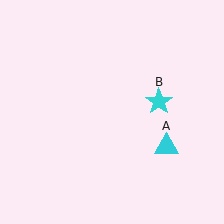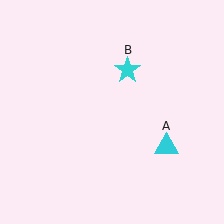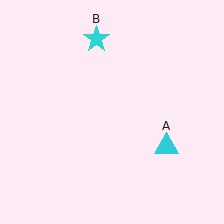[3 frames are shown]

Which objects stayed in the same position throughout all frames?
Cyan triangle (object A) remained stationary.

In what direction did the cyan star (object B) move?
The cyan star (object B) moved up and to the left.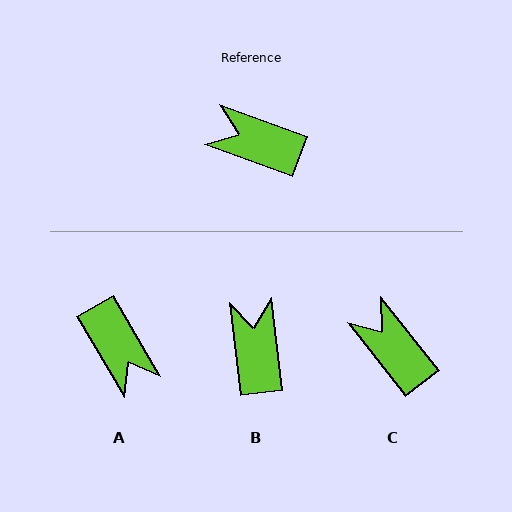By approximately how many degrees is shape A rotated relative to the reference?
Approximately 140 degrees counter-clockwise.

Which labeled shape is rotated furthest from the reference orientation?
A, about 140 degrees away.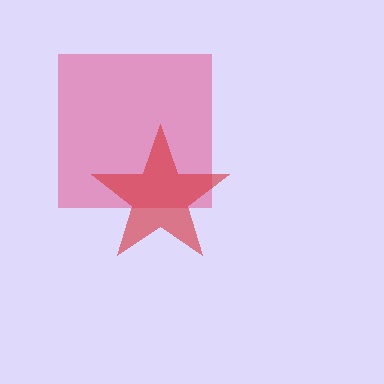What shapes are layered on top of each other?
The layered shapes are: a pink square, a red star.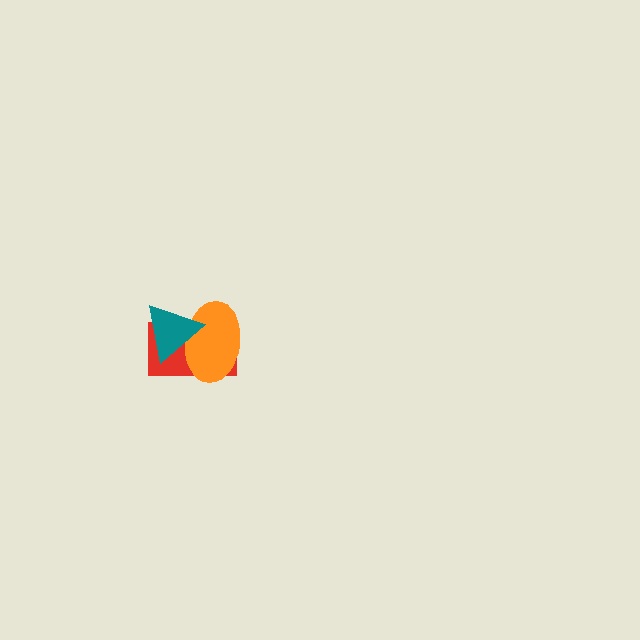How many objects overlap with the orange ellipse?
2 objects overlap with the orange ellipse.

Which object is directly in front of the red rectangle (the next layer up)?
The orange ellipse is directly in front of the red rectangle.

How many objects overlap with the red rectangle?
2 objects overlap with the red rectangle.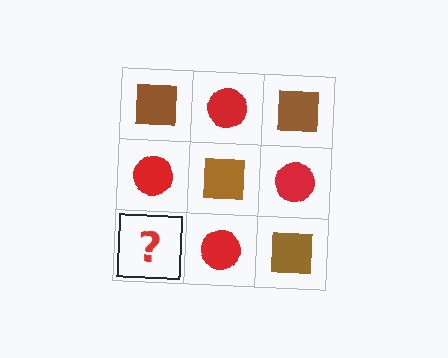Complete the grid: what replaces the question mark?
The question mark should be replaced with a brown square.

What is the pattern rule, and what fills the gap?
The rule is that it alternates brown square and red circle in a checkerboard pattern. The gap should be filled with a brown square.